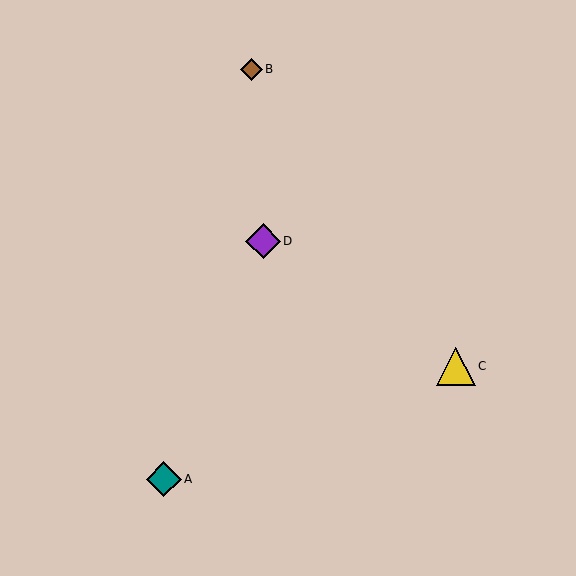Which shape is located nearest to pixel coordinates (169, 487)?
The teal diamond (labeled A) at (164, 479) is nearest to that location.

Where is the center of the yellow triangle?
The center of the yellow triangle is at (456, 366).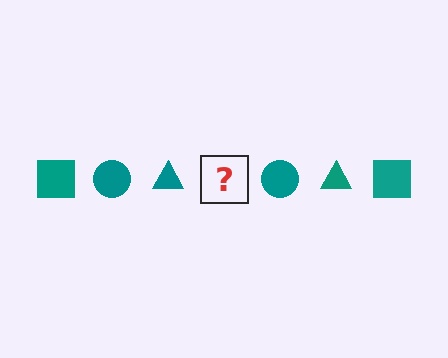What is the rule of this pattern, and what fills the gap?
The rule is that the pattern cycles through square, circle, triangle shapes in teal. The gap should be filled with a teal square.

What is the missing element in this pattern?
The missing element is a teal square.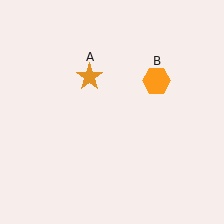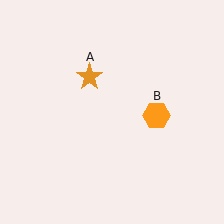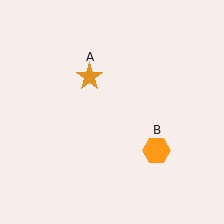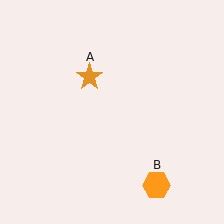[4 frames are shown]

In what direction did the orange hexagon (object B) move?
The orange hexagon (object B) moved down.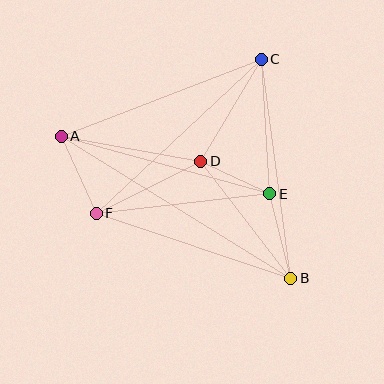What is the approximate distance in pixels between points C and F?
The distance between C and F is approximately 226 pixels.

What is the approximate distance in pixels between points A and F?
The distance between A and F is approximately 85 pixels.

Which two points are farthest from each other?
Points A and B are farthest from each other.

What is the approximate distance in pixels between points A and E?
The distance between A and E is approximately 217 pixels.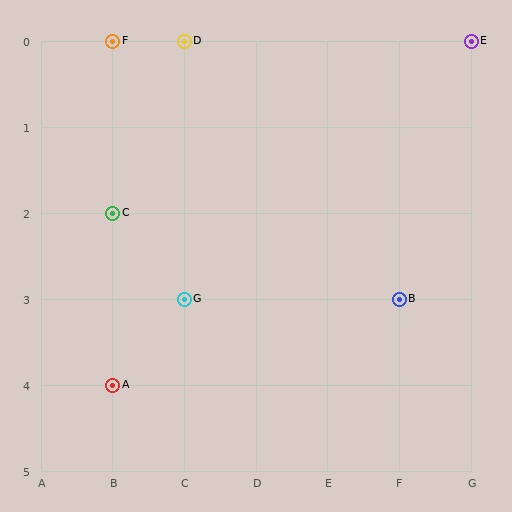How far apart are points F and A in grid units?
Points F and A are 4 rows apart.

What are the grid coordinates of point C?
Point C is at grid coordinates (B, 2).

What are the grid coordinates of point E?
Point E is at grid coordinates (G, 0).